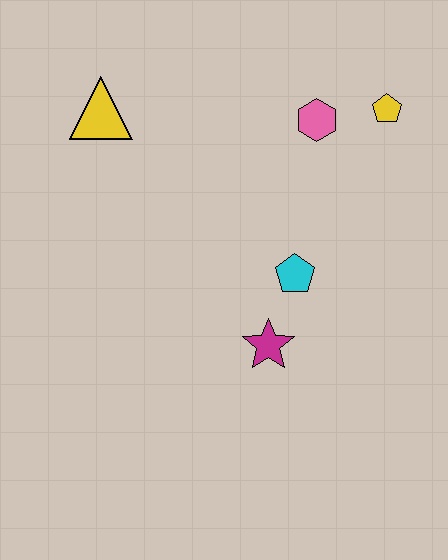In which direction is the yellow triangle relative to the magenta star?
The yellow triangle is above the magenta star.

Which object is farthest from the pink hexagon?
The magenta star is farthest from the pink hexagon.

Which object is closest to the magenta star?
The cyan pentagon is closest to the magenta star.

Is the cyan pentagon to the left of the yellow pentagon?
Yes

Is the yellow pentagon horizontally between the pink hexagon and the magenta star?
No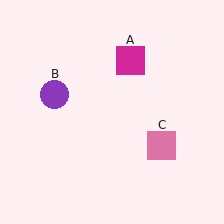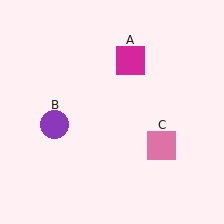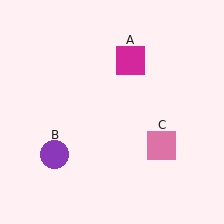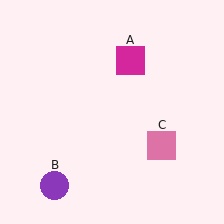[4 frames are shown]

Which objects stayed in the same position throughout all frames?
Magenta square (object A) and pink square (object C) remained stationary.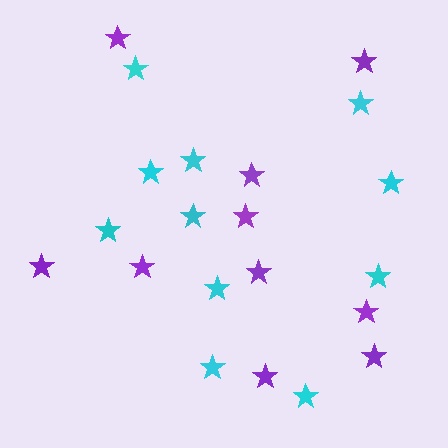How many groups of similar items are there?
There are 2 groups: one group of purple stars (10) and one group of cyan stars (11).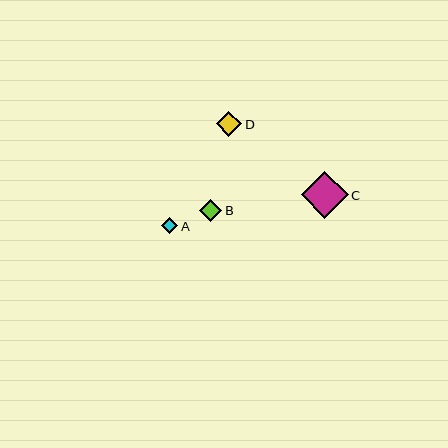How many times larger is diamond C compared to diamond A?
Diamond C is approximately 3.0 times the size of diamond A.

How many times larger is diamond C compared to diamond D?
Diamond C is approximately 1.9 times the size of diamond D.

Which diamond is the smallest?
Diamond A is the smallest with a size of approximately 16 pixels.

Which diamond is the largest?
Diamond C is the largest with a size of approximately 47 pixels.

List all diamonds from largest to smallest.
From largest to smallest: C, D, B, A.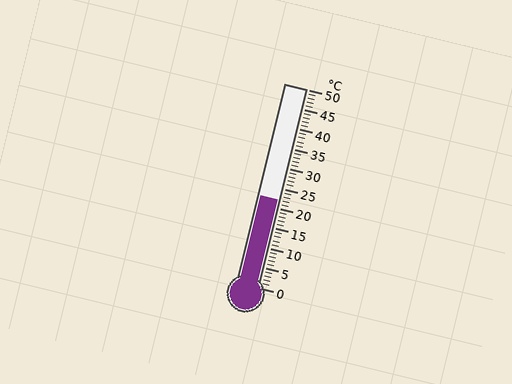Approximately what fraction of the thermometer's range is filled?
The thermometer is filled to approximately 45% of its range.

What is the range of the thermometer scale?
The thermometer scale ranges from 0°C to 50°C.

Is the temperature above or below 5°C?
The temperature is above 5°C.